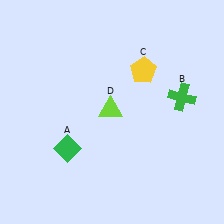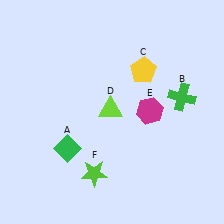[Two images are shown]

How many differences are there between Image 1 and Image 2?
There are 2 differences between the two images.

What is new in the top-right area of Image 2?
A magenta hexagon (E) was added in the top-right area of Image 2.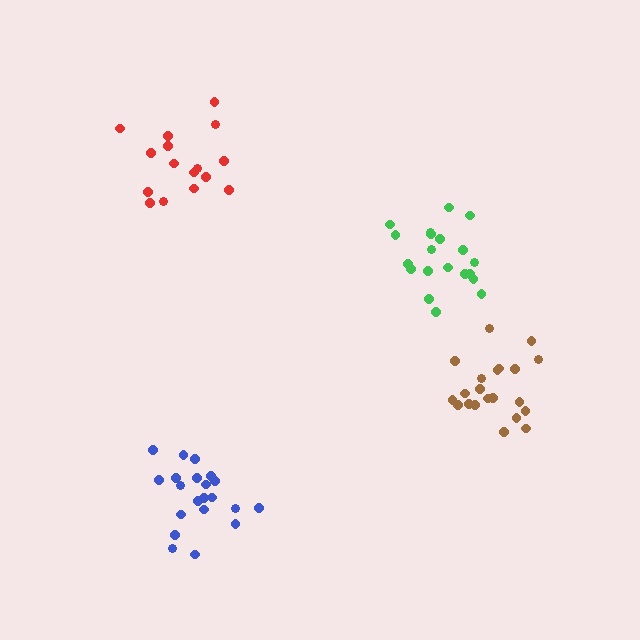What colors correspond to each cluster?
The clusters are colored: blue, green, brown, red.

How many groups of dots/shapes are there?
There are 4 groups.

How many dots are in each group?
Group 1: 21 dots, Group 2: 20 dots, Group 3: 21 dots, Group 4: 16 dots (78 total).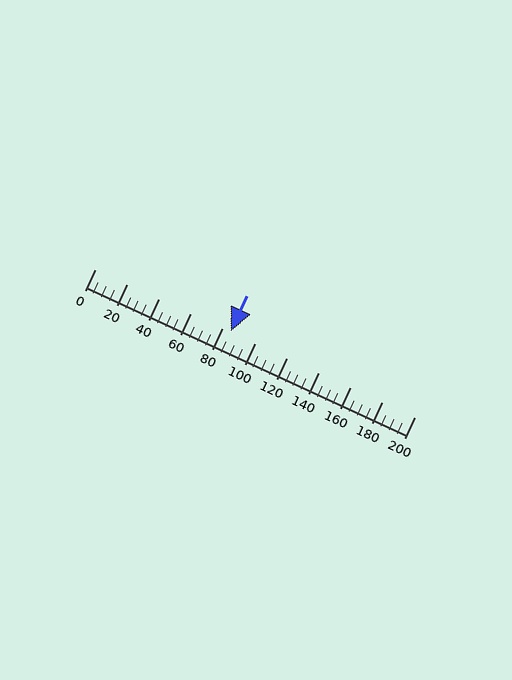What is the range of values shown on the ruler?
The ruler shows values from 0 to 200.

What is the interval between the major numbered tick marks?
The major tick marks are spaced 20 units apart.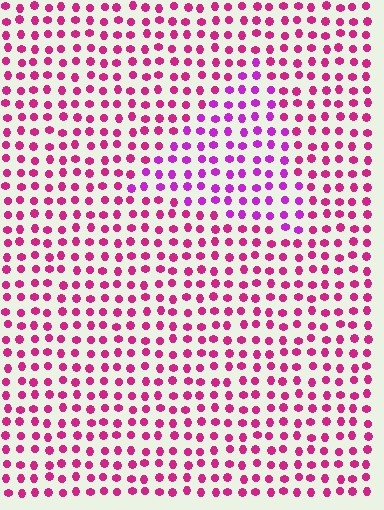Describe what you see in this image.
The image is filled with small magenta elements in a uniform arrangement. A triangle-shaped region is visible where the elements are tinted to a slightly different hue, forming a subtle color boundary.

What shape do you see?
I see a triangle.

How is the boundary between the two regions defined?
The boundary is defined purely by a slight shift in hue (about 30 degrees). Spacing, size, and orientation are identical on both sides.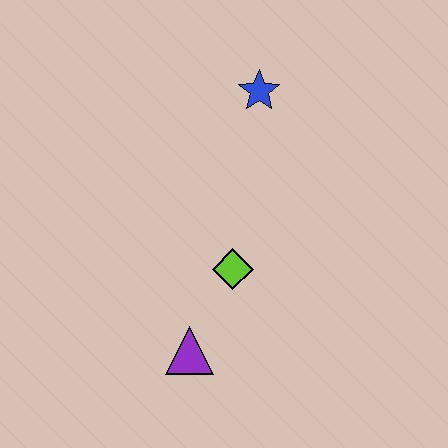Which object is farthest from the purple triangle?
The blue star is farthest from the purple triangle.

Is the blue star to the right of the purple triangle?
Yes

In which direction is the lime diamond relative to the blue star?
The lime diamond is below the blue star.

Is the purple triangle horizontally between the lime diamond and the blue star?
No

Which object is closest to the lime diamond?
The purple triangle is closest to the lime diamond.